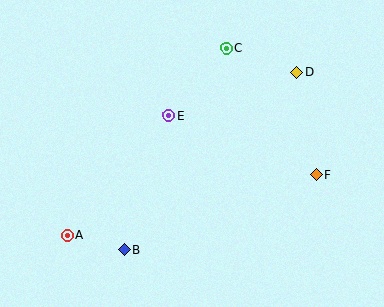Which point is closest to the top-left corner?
Point E is closest to the top-left corner.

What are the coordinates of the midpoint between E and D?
The midpoint between E and D is at (233, 94).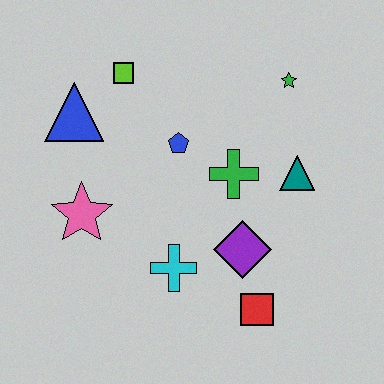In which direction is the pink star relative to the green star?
The pink star is to the left of the green star.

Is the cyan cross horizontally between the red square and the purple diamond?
No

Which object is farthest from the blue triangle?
The red square is farthest from the blue triangle.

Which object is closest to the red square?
The purple diamond is closest to the red square.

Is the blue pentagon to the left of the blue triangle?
No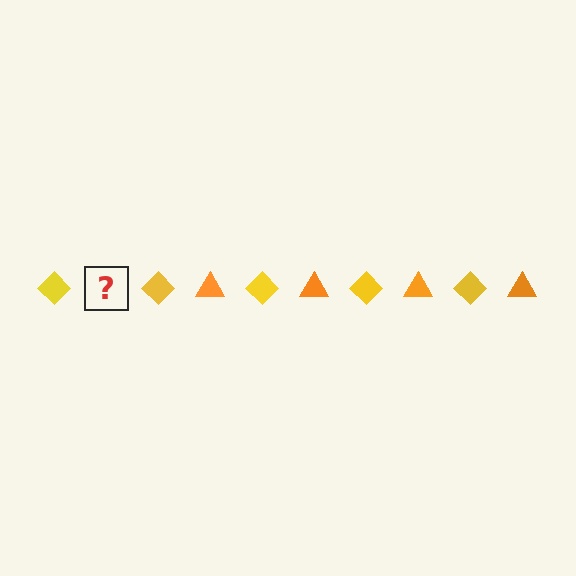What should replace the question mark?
The question mark should be replaced with an orange triangle.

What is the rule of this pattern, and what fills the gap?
The rule is that the pattern alternates between yellow diamond and orange triangle. The gap should be filled with an orange triangle.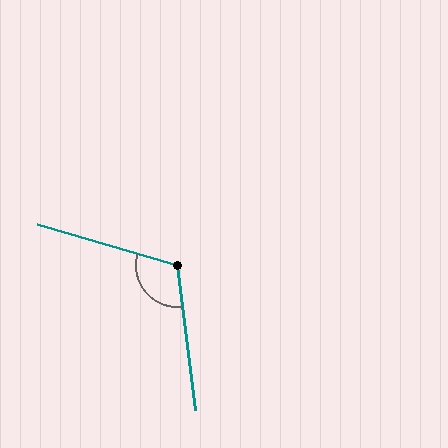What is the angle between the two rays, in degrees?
Approximately 113 degrees.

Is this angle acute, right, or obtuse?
It is obtuse.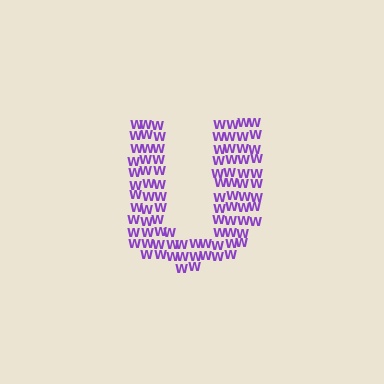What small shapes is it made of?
It is made of small letter W's.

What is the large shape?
The large shape is the letter U.